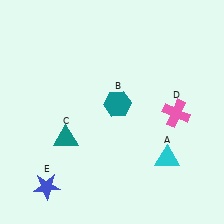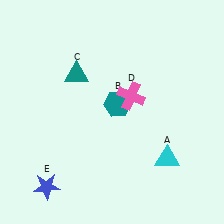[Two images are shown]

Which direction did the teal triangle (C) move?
The teal triangle (C) moved up.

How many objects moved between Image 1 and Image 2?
2 objects moved between the two images.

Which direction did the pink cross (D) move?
The pink cross (D) moved left.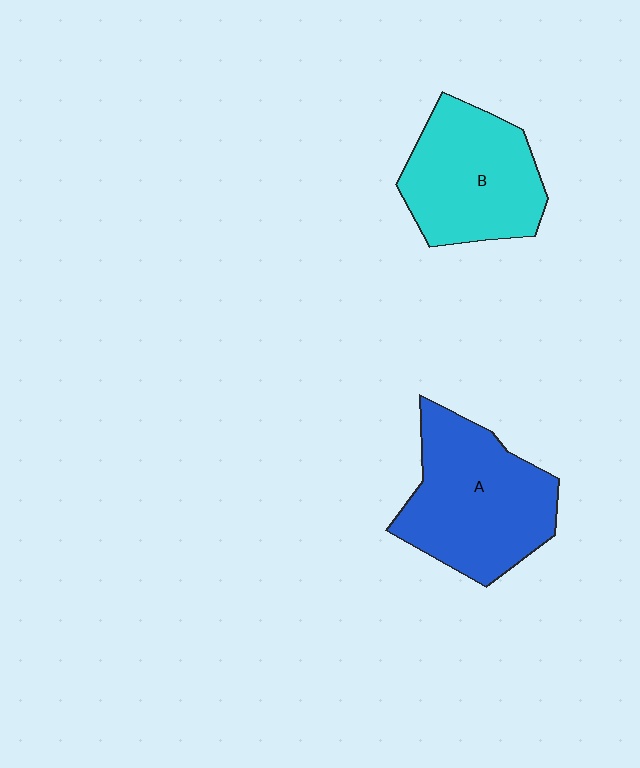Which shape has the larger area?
Shape A (blue).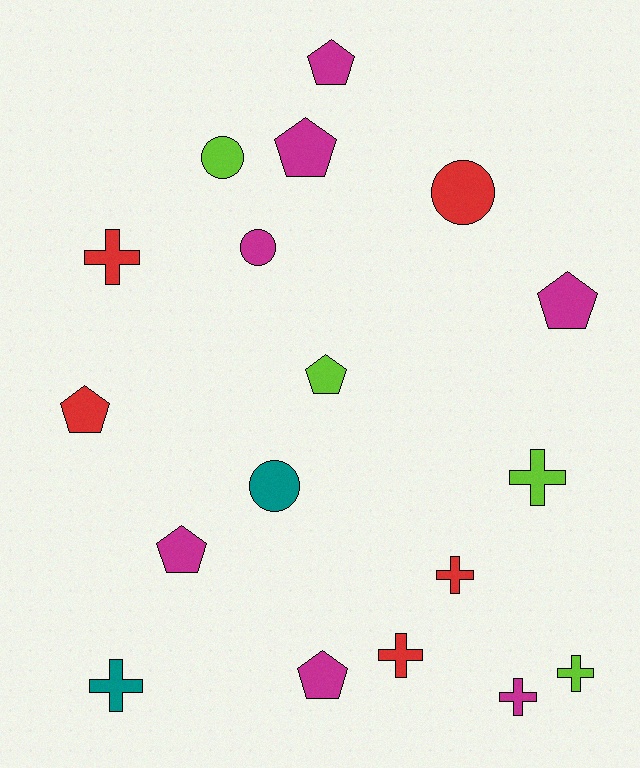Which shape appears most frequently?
Cross, with 7 objects.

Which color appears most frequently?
Magenta, with 7 objects.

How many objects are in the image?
There are 18 objects.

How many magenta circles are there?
There is 1 magenta circle.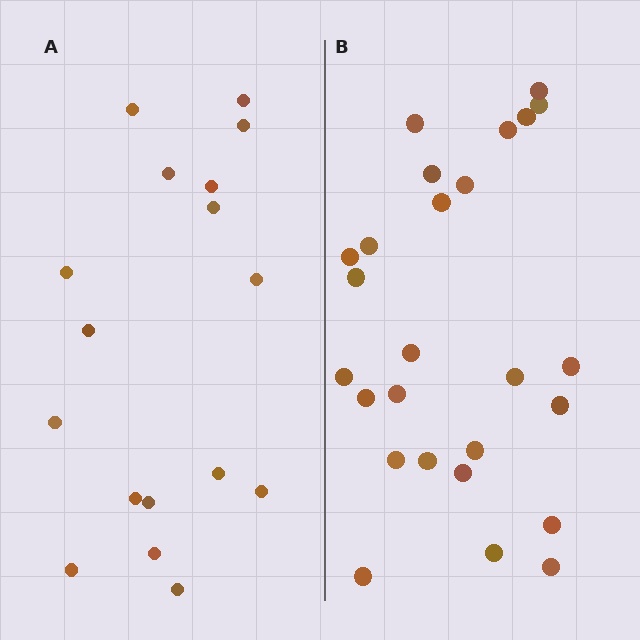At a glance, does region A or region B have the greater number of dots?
Region B (the right region) has more dots.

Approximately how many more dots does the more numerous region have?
Region B has roughly 8 or so more dots than region A.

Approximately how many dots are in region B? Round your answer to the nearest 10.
About 30 dots. (The exact count is 26, which rounds to 30.)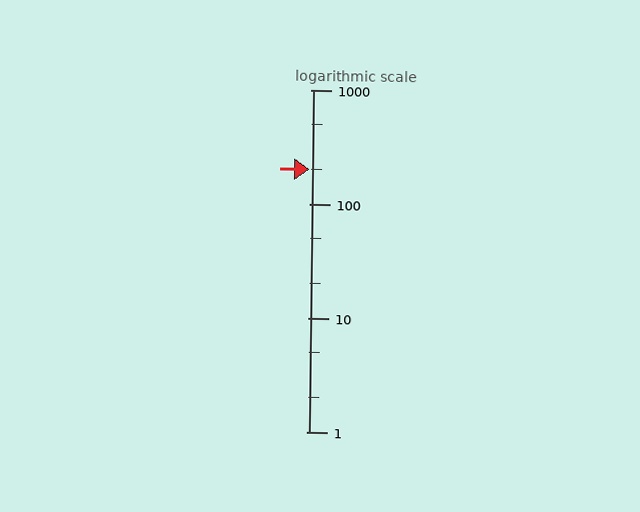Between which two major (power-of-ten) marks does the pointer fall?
The pointer is between 100 and 1000.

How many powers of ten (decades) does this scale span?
The scale spans 3 decades, from 1 to 1000.